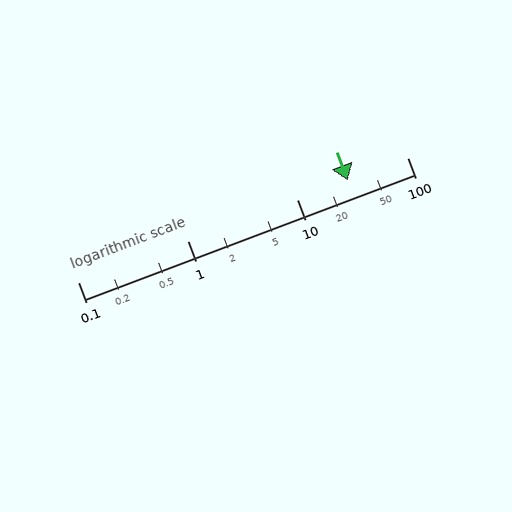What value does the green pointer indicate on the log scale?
The pointer indicates approximately 29.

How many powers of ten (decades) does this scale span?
The scale spans 3 decades, from 0.1 to 100.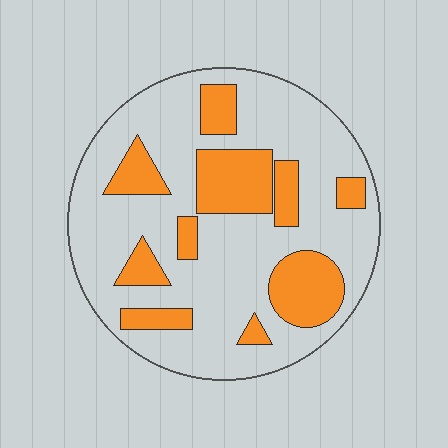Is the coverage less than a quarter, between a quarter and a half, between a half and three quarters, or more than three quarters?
Between a quarter and a half.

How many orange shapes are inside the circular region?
10.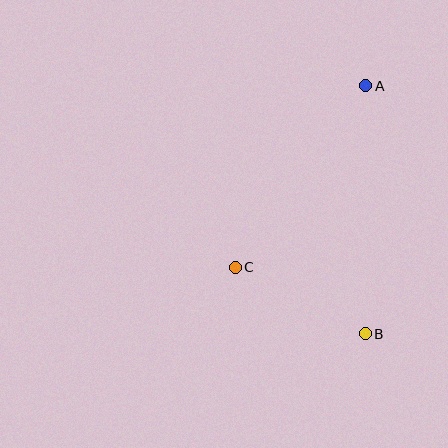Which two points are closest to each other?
Points B and C are closest to each other.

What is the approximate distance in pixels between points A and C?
The distance between A and C is approximately 224 pixels.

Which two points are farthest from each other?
Points A and B are farthest from each other.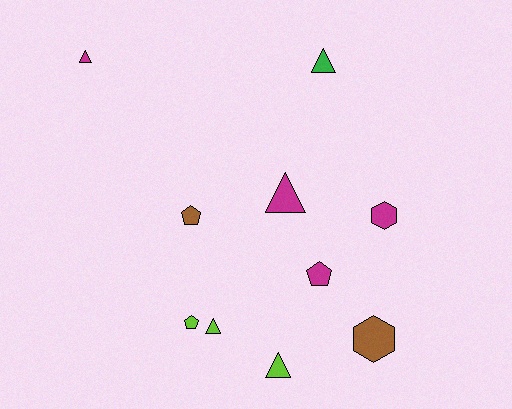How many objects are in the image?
There are 10 objects.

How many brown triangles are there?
There are no brown triangles.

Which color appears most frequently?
Magenta, with 4 objects.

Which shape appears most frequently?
Triangle, with 5 objects.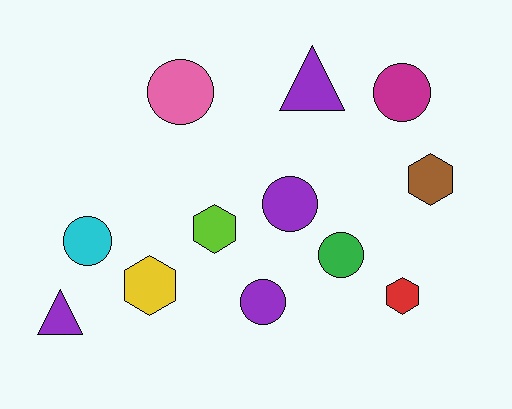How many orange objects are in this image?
There are no orange objects.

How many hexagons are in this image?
There are 4 hexagons.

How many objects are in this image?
There are 12 objects.